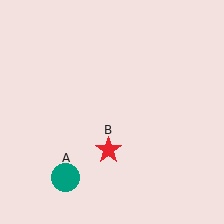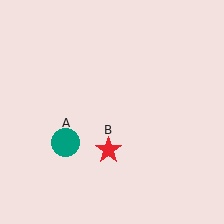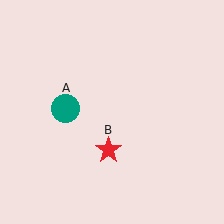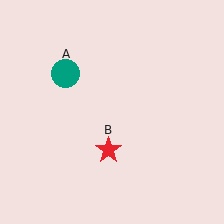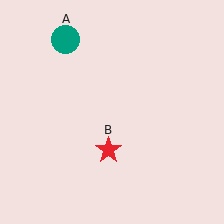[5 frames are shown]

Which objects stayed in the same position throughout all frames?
Red star (object B) remained stationary.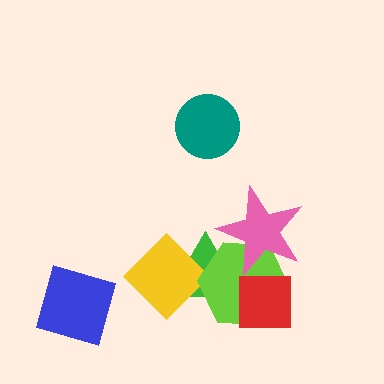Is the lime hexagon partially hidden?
Yes, it is partially covered by another shape.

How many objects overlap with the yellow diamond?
2 objects overlap with the yellow diamond.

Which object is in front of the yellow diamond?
The lime hexagon is in front of the yellow diamond.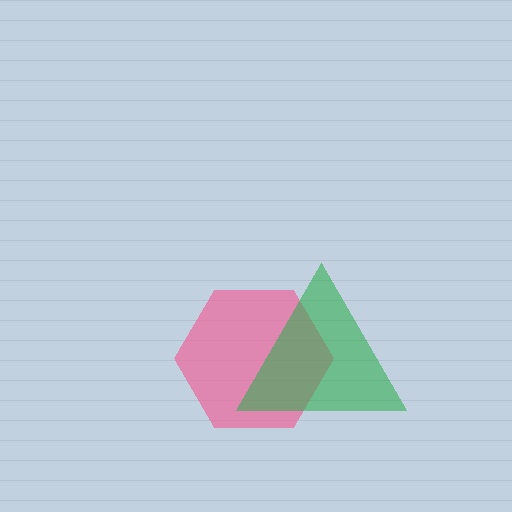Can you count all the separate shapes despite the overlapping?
Yes, there are 2 separate shapes.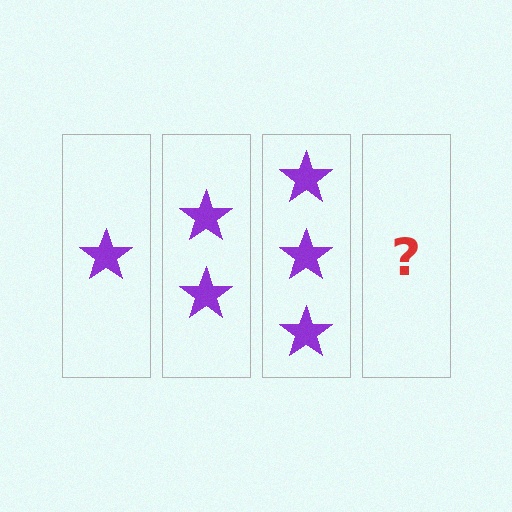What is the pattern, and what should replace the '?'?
The pattern is that each step adds one more star. The '?' should be 4 stars.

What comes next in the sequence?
The next element should be 4 stars.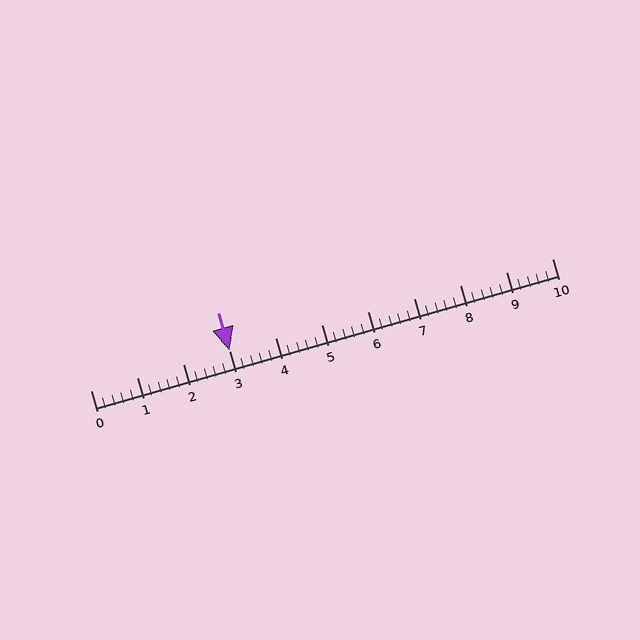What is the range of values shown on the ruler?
The ruler shows values from 0 to 10.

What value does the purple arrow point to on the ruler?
The purple arrow points to approximately 3.0.